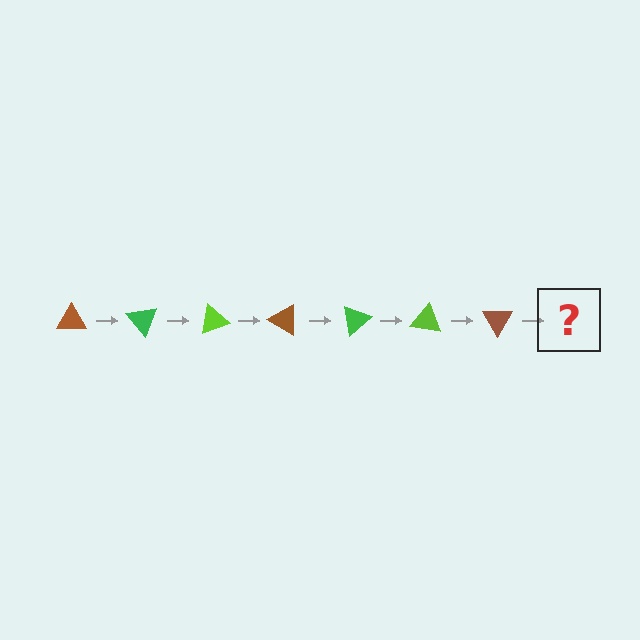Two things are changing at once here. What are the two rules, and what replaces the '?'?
The two rules are that it rotates 50 degrees each step and the color cycles through brown, green, and lime. The '?' should be a green triangle, rotated 350 degrees from the start.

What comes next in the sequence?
The next element should be a green triangle, rotated 350 degrees from the start.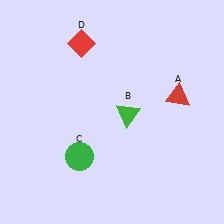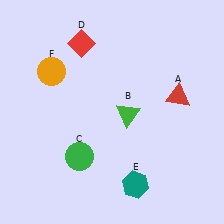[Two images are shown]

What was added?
A teal hexagon (E), an orange circle (F) were added in Image 2.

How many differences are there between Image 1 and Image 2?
There are 2 differences between the two images.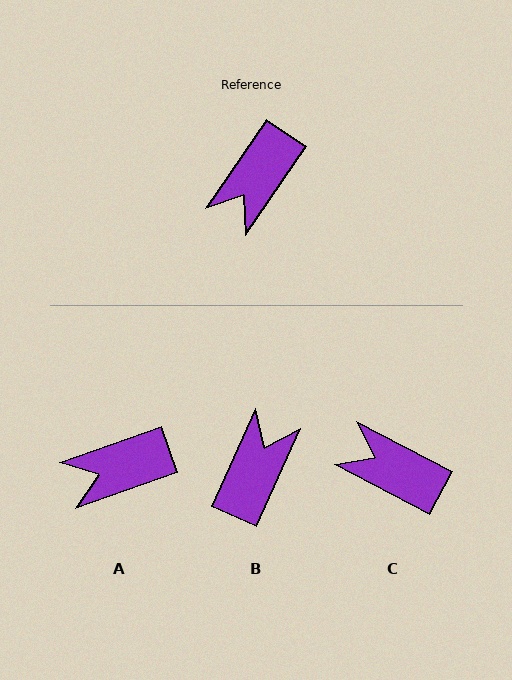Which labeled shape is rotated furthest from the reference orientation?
B, about 170 degrees away.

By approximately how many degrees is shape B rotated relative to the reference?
Approximately 170 degrees clockwise.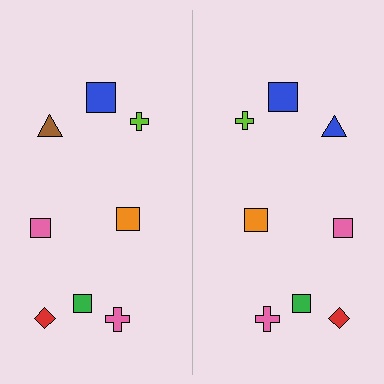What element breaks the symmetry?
The blue triangle on the right side breaks the symmetry — its mirror counterpart is brown.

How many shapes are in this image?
There are 16 shapes in this image.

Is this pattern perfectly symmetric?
No, the pattern is not perfectly symmetric. The blue triangle on the right side breaks the symmetry — its mirror counterpart is brown.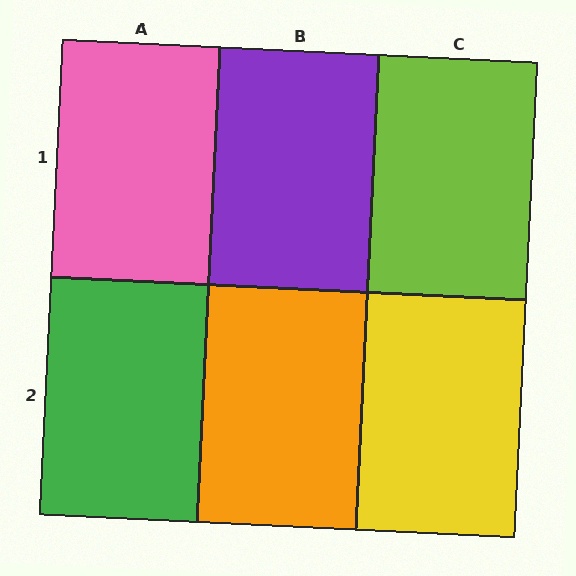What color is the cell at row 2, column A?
Green.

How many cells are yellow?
1 cell is yellow.